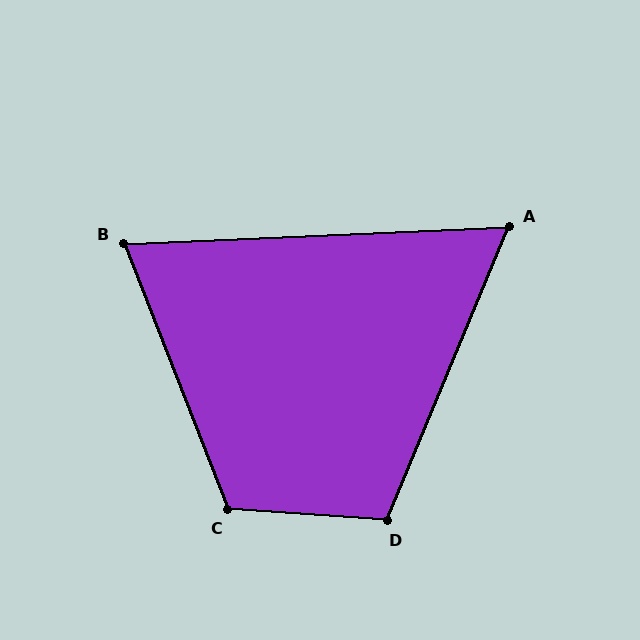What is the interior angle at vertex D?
Approximately 109 degrees (obtuse).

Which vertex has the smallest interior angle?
A, at approximately 65 degrees.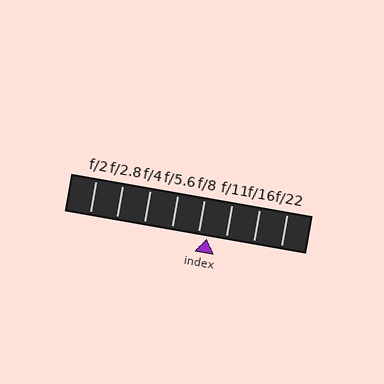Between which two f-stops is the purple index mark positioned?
The index mark is between f/8 and f/11.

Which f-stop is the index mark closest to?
The index mark is closest to f/8.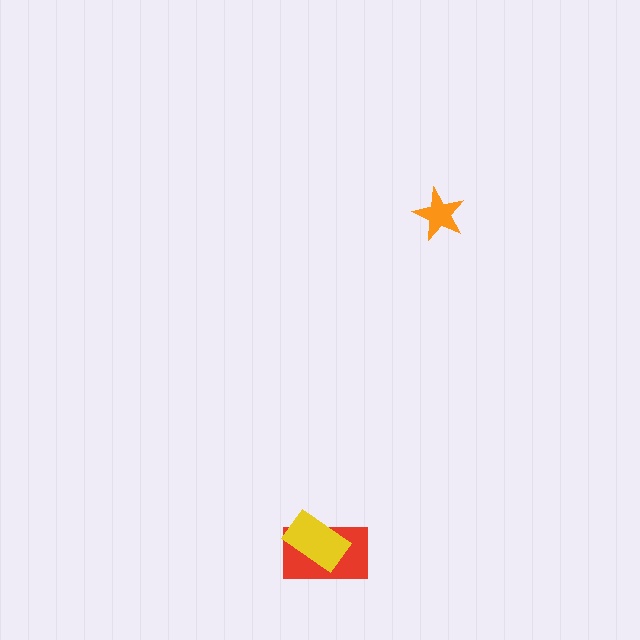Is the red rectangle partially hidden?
Yes, it is partially covered by another shape.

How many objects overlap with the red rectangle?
1 object overlaps with the red rectangle.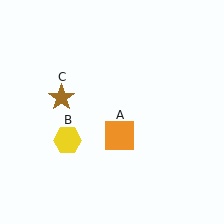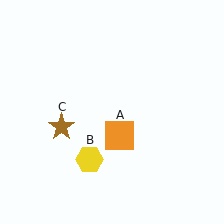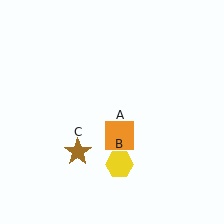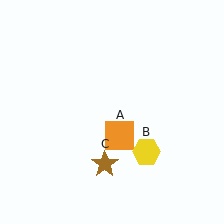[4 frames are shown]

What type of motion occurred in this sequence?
The yellow hexagon (object B), brown star (object C) rotated counterclockwise around the center of the scene.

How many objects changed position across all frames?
2 objects changed position: yellow hexagon (object B), brown star (object C).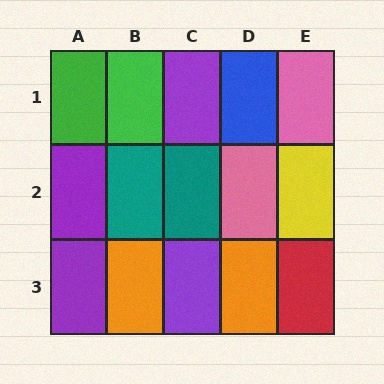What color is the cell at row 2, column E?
Yellow.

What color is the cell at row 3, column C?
Purple.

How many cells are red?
1 cell is red.